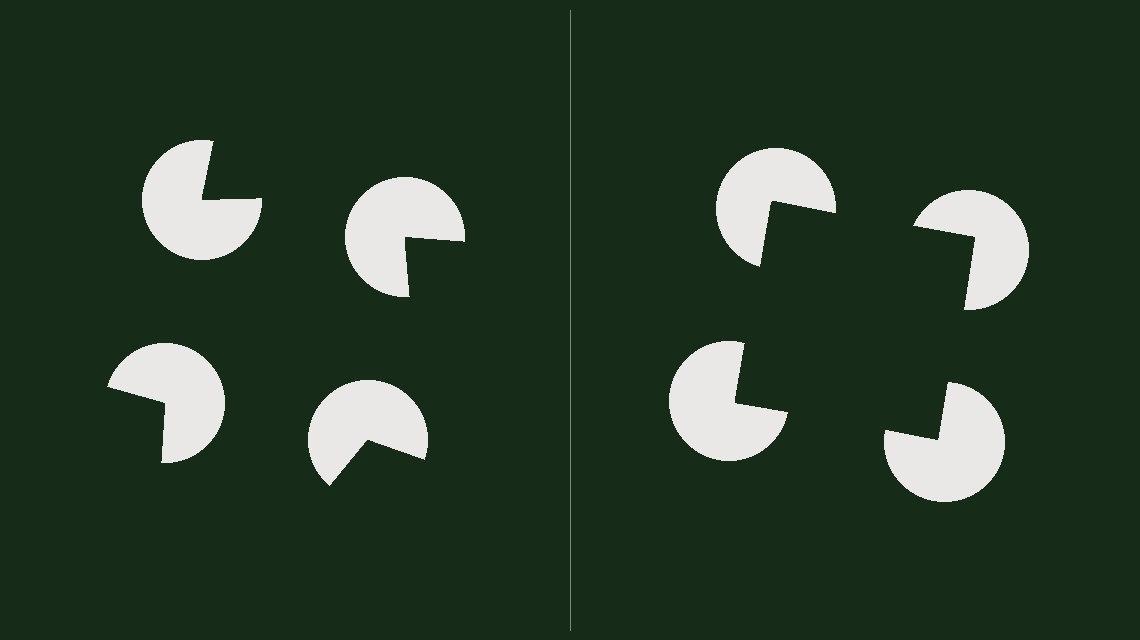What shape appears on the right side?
An illusory square.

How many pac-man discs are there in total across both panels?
8 — 4 on each side.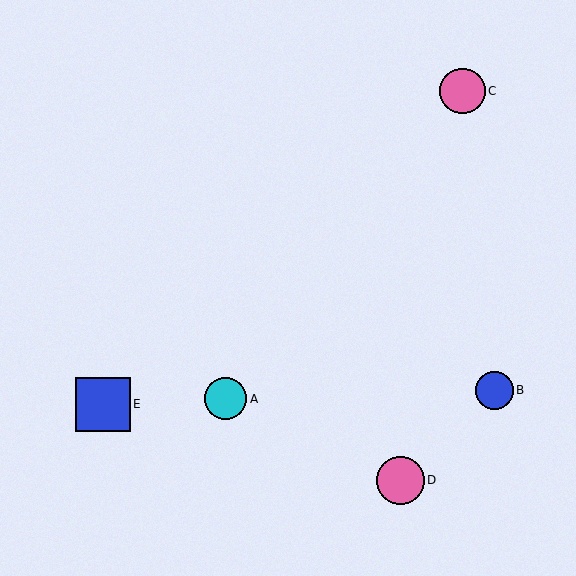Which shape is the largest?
The blue square (labeled E) is the largest.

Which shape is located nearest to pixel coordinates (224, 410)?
The cyan circle (labeled A) at (225, 399) is nearest to that location.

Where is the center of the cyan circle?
The center of the cyan circle is at (225, 399).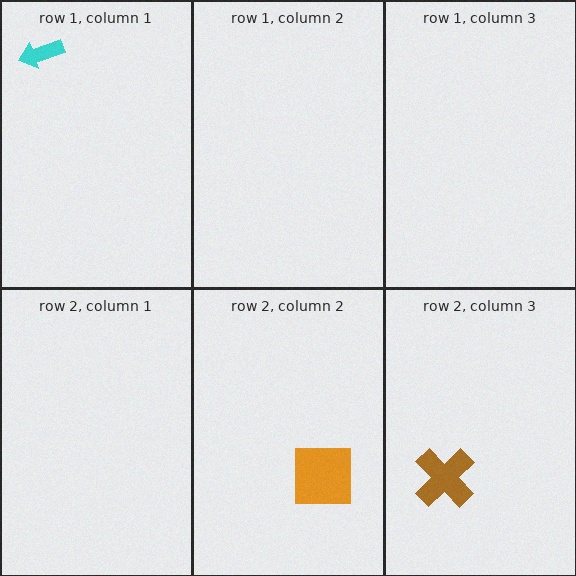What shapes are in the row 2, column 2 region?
The orange square.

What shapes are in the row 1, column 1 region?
The cyan arrow.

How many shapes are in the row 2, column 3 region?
1.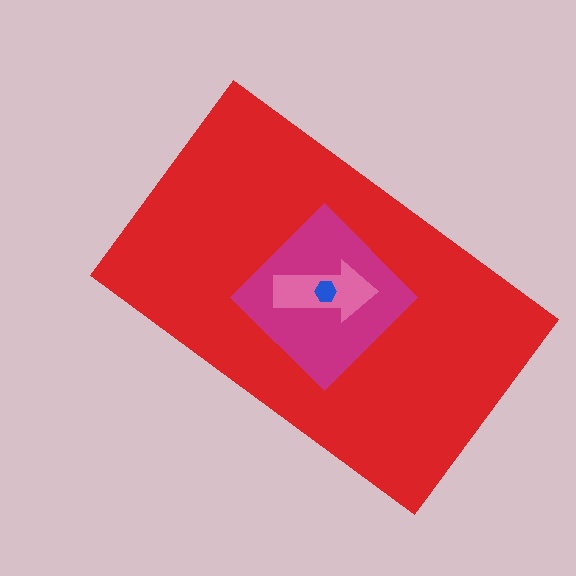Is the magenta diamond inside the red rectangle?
Yes.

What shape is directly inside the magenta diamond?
The pink arrow.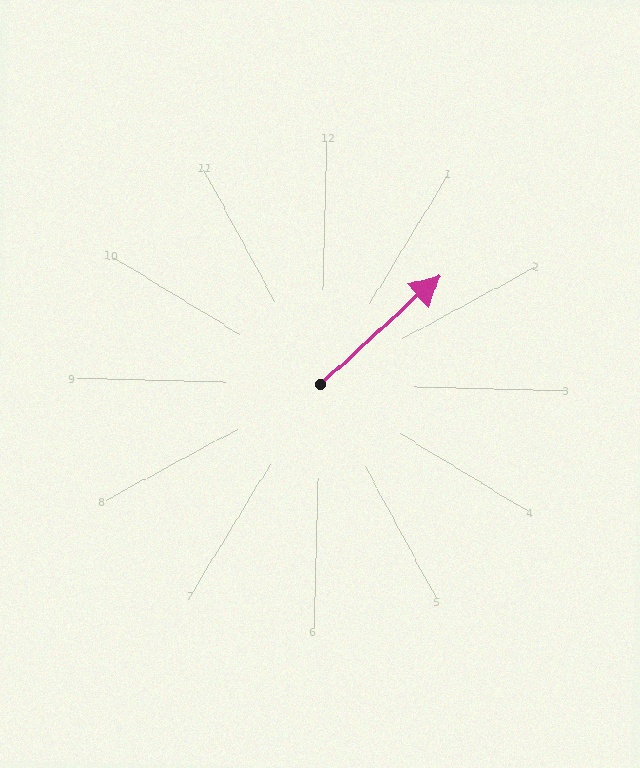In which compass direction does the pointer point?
Northeast.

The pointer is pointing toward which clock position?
Roughly 2 o'clock.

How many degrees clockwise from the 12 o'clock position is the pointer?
Approximately 46 degrees.